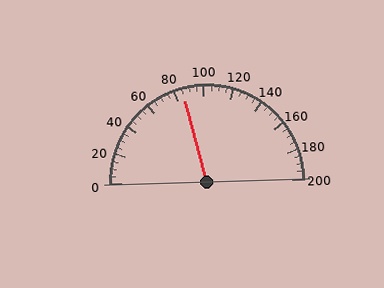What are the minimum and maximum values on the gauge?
The gauge ranges from 0 to 200.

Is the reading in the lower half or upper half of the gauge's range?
The reading is in the lower half of the range (0 to 200).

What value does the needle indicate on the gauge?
The needle indicates approximately 85.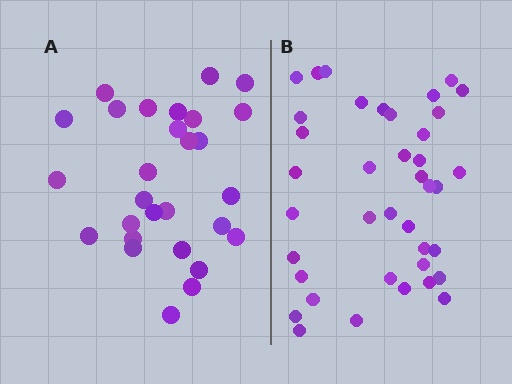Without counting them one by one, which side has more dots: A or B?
Region B (the right region) has more dots.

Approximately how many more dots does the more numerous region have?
Region B has roughly 12 or so more dots than region A.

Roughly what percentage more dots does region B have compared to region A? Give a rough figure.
About 40% more.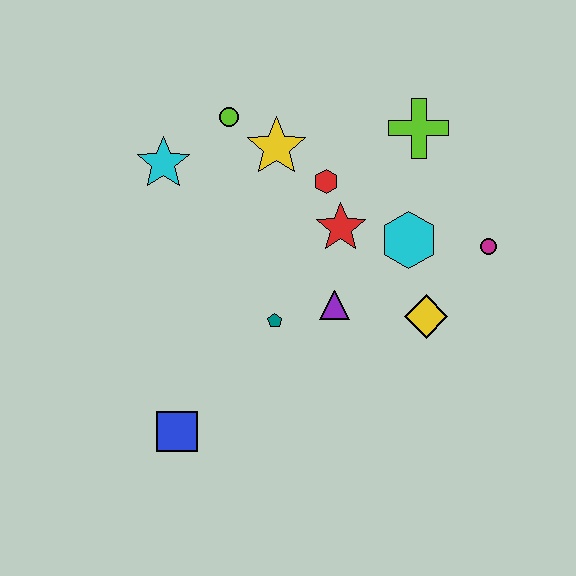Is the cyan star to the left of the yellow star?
Yes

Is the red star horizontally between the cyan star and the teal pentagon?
No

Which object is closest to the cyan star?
The lime circle is closest to the cyan star.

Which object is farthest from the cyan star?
The magenta circle is farthest from the cyan star.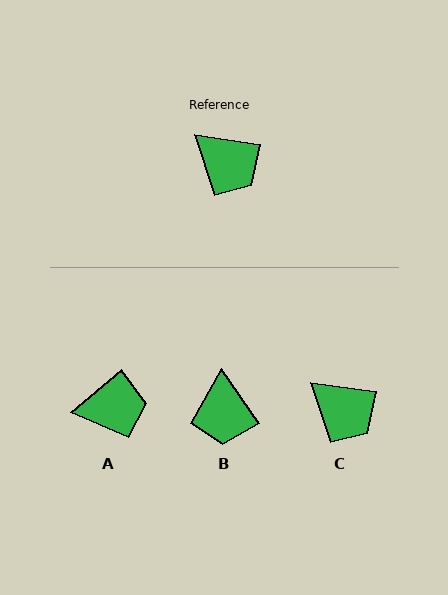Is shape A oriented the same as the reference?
No, it is off by about 49 degrees.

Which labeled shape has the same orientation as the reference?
C.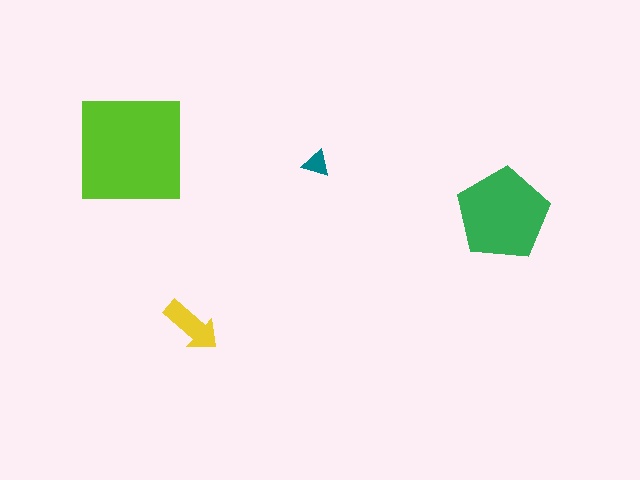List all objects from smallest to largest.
The teal triangle, the yellow arrow, the green pentagon, the lime square.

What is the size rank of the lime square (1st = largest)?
1st.